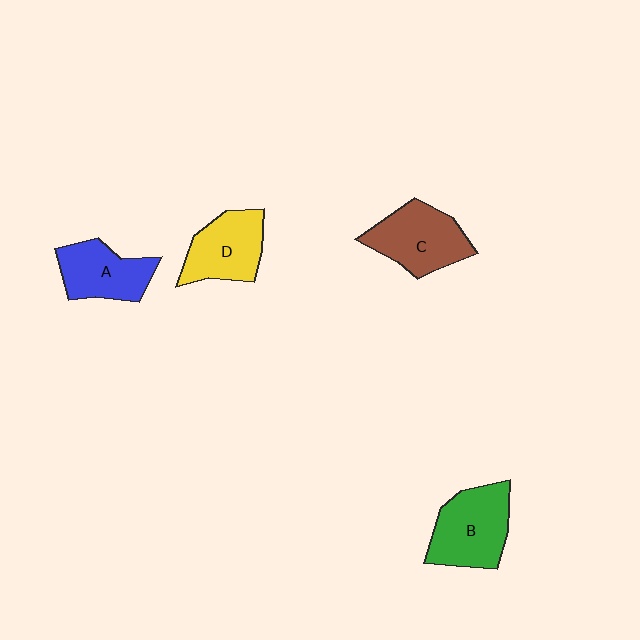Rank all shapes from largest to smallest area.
From largest to smallest: B (green), C (brown), D (yellow), A (blue).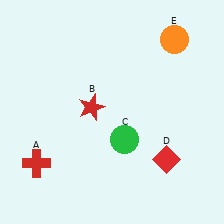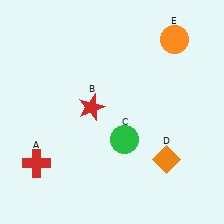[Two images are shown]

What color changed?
The diamond (D) changed from red in Image 1 to orange in Image 2.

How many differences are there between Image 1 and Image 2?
There is 1 difference between the two images.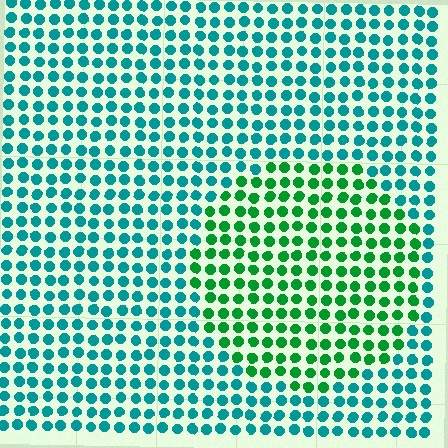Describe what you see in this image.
The image is filled with small teal elements in a uniform arrangement. A circle-shaped region is visible where the elements are tinted to a slightly different hue, forming a subtle color boundary.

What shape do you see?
I see a circle.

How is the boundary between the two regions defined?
The boundary is defined purely by a slight shift in hue (about 43 degrees). Spacing, size, and orientation are identical on both sides.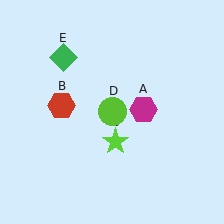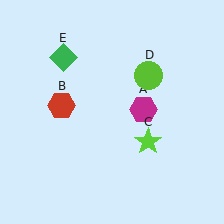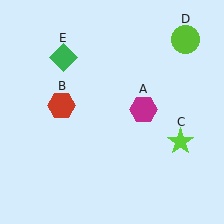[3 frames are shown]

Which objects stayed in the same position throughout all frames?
Magenta hexagon (object A) and red hexagon (object B) and green diamond (object E) remained stationary.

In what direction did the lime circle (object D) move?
The lime circle (object D) moved up and to the right.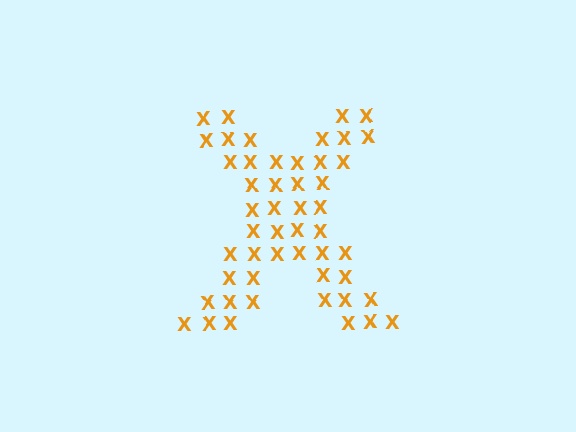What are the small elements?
The small elements are letter X's.